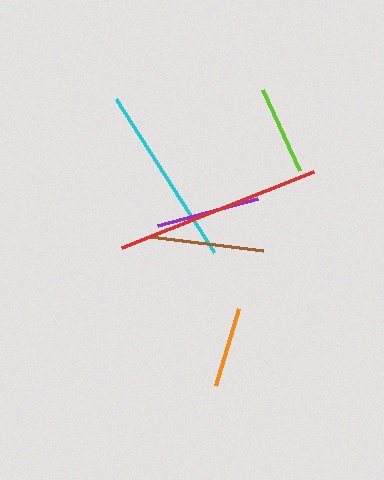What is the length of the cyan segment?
The cyan segment is approximately 182 pixels long.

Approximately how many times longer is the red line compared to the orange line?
The red line is approximately 2.5 times the length of the orange line.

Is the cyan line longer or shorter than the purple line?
The cyan line is longer than the purple line.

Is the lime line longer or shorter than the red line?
The red line is longer than the lime line.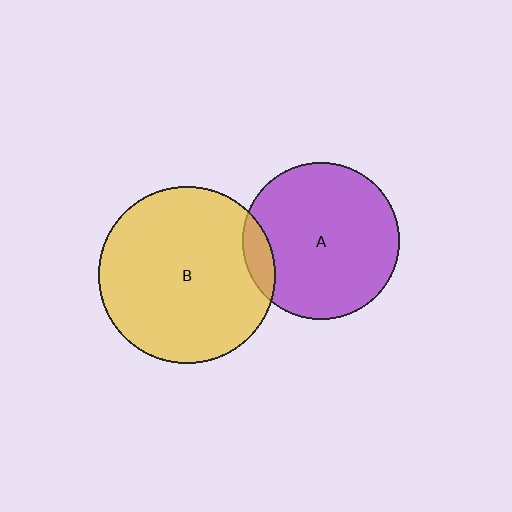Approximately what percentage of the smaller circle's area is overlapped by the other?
Approximately 10%.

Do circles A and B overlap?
Yes.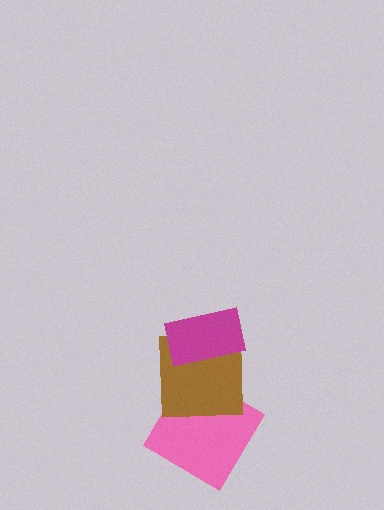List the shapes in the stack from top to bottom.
From top to bottom: the magenta rectangle, the brown square, the pink diamond.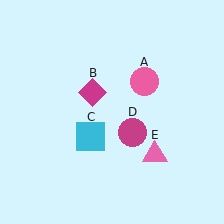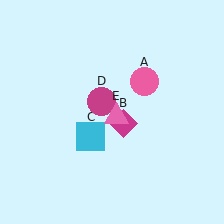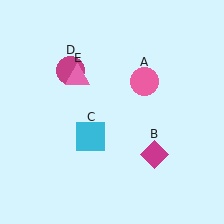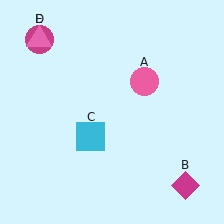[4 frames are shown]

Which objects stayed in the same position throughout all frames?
Pink circle (object A) and cyan square (object C) remained stationary.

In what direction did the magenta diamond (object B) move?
The magenta diamond (object B) moved down and to the right.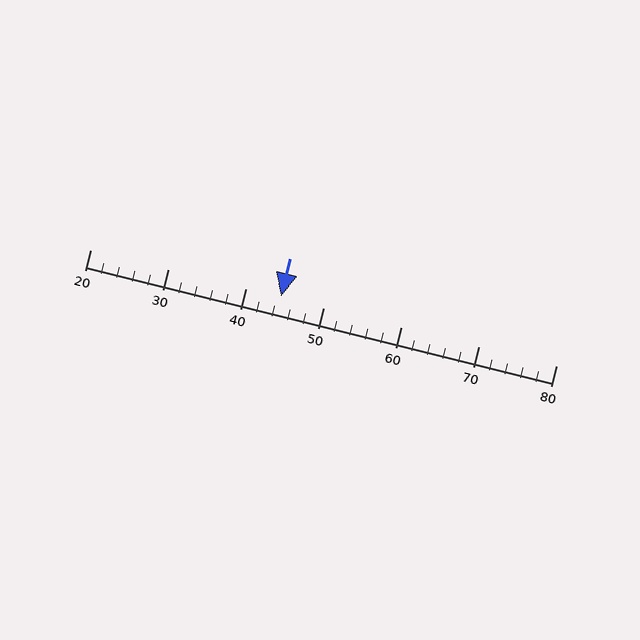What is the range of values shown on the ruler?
The ruler shows values from 20 to 80.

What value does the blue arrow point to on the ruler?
The blue arrow points to approximately 45.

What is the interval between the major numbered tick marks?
The major tick marks are spaced 10 units apart.